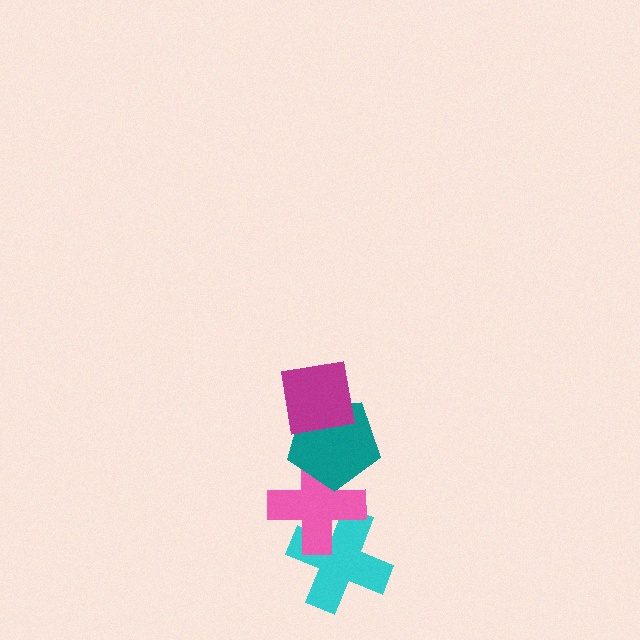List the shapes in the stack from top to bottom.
From top to bottom: the magenta square, the teal pentagon, the pink cross, the cyan cross.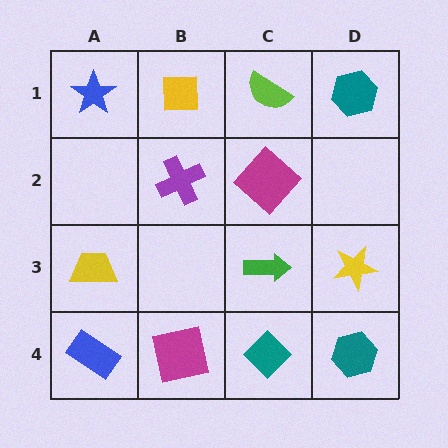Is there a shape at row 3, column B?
No, that cell is empty.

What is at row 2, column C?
A magenta diamond.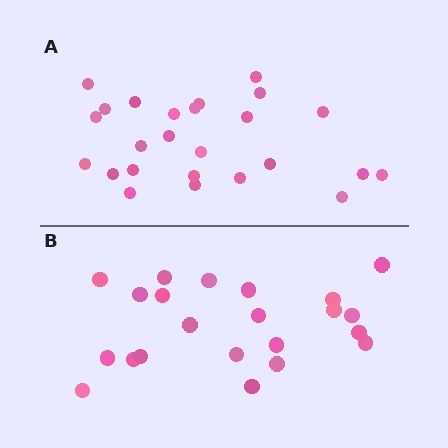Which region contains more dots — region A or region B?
Region A (the top region) has more dots.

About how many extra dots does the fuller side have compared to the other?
Region A has just a few more — roughly 2 or 3 more dots than region B.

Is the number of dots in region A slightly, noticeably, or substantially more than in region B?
Region A has only slightly more — the two regions are fairly close. The ratio is roughly 1.1 to 1.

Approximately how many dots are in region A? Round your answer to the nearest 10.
About 20 dots. (The exact count is 25, which rounds to 20.)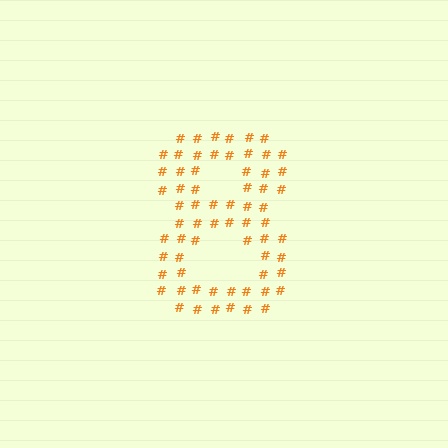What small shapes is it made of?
It is made of small hash symbols.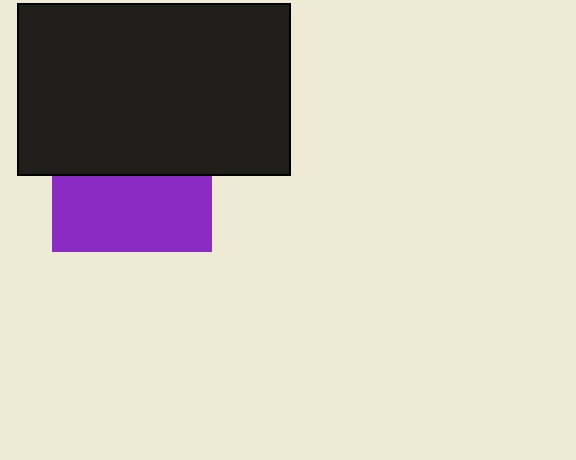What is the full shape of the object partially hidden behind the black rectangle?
The partially hidden object is a purple square.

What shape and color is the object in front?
The object in front is a black rectangle.